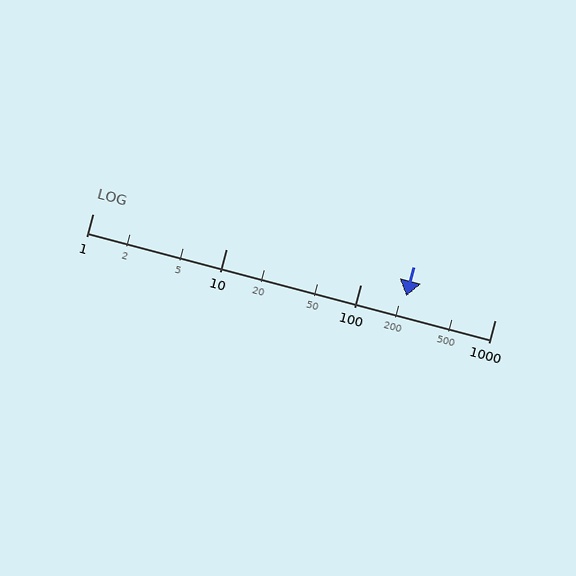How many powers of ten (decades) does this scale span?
The scale spans 3 decades, from 1 to 1000.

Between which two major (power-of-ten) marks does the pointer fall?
The pointer is between 100 and 1000.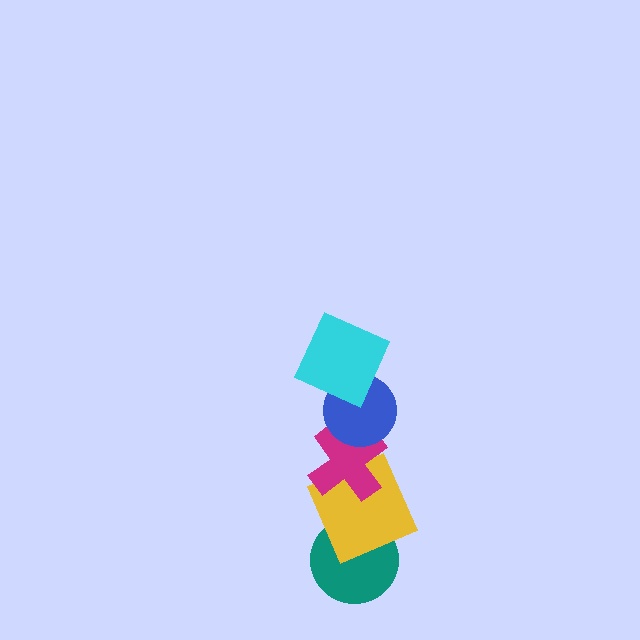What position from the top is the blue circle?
The blue circle is 2nd from the top.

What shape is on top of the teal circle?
The yellow square is on top of the teal circle.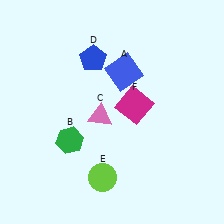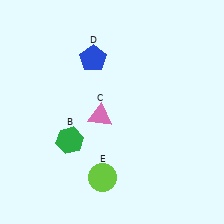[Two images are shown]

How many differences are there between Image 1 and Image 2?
There are 2 differences between the two images.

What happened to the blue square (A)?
The blue square (A) was removed in Image 2. It was in the top-right area of Image 1.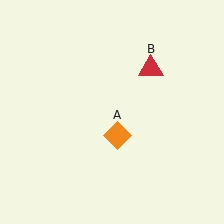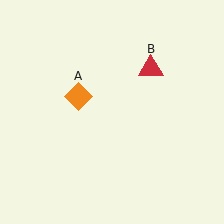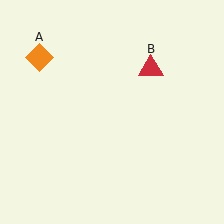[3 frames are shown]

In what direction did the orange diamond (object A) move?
The orange diamond (object A) moved up and to the left.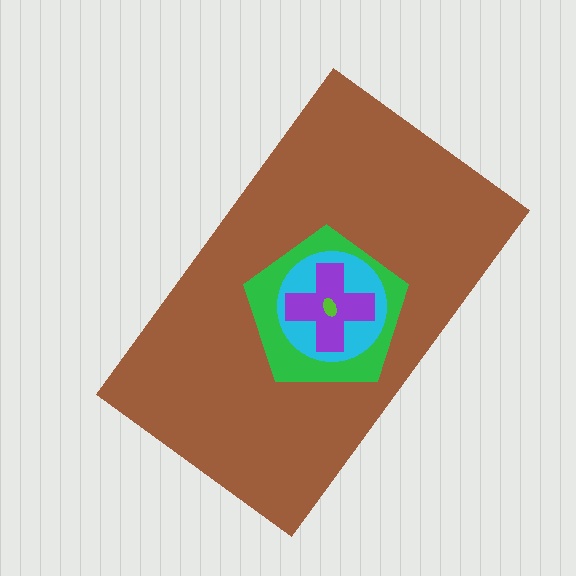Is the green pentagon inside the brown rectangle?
Yes.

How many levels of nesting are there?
5.